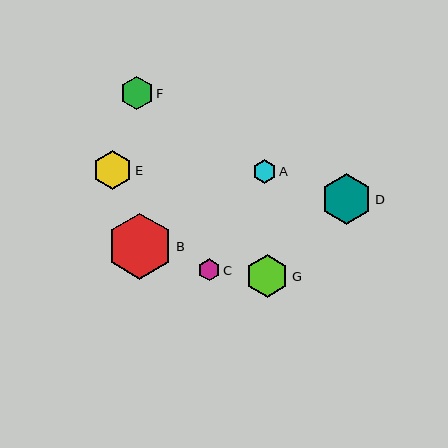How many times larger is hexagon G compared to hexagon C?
Hexagon G is approximately 1.9 times the size of hexagon C.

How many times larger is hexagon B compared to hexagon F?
Hexagon B is approximately 2.0 times the size of hexagon F.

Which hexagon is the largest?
Hexagon B is the largest with a size of approximately 66 pixels.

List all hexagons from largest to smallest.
From largest to smallest: B, D, G, E, F, A, C.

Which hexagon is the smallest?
Hexagon C is the smallest with a size of approximately 22 pixels.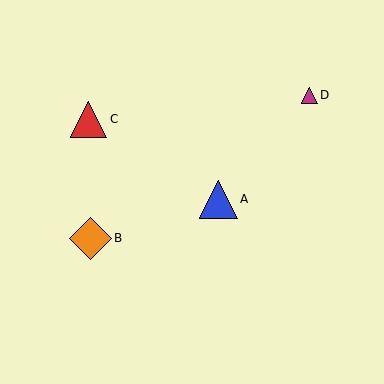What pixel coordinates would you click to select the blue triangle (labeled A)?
Click at (218, 199) to select the blue triangle A.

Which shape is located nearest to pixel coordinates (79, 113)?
The red triangle (labeled C) at (88, 119) is nearest to that location.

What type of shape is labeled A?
Shape A is a blue triangle.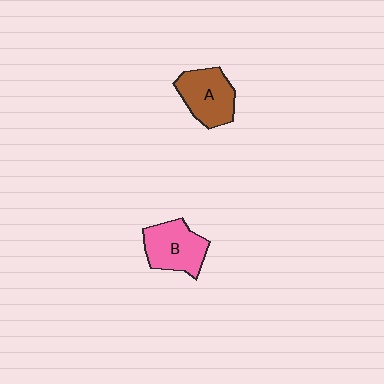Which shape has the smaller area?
Shape A (brown).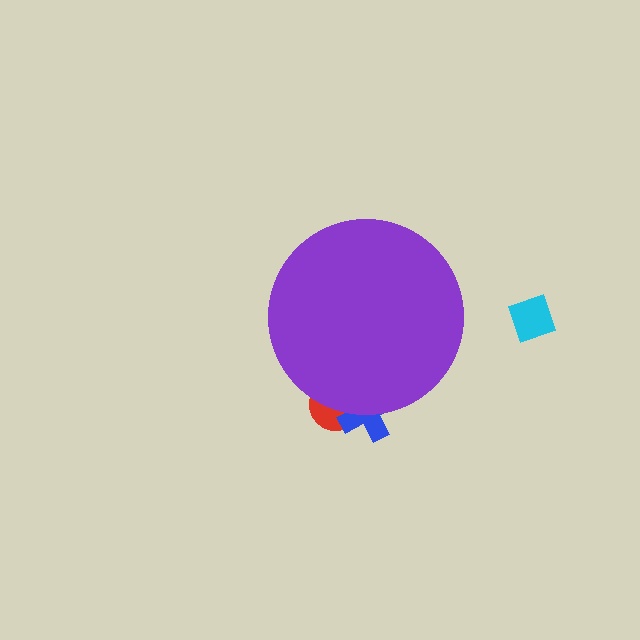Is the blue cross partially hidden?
Yes, the blue cross is partially hidden behind the purple circle.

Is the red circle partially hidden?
Yes, the red circle is partially hidden behind the purple circle.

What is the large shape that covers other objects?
A purple circle.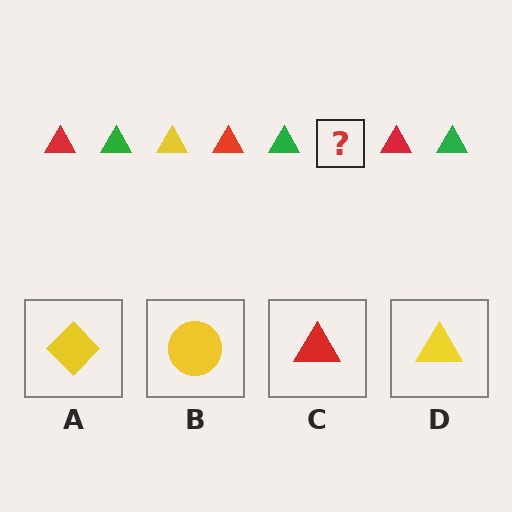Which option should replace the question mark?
Option D.